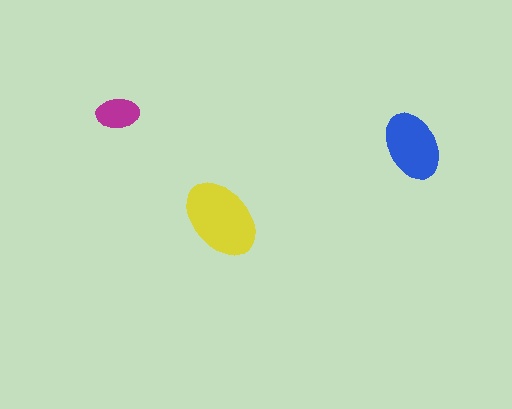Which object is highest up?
The magenta ellipse is topmost.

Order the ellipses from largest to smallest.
the yellow one, the blue one, the magenta one.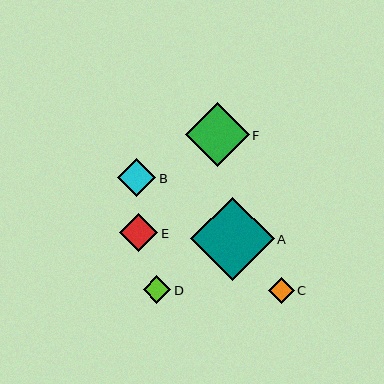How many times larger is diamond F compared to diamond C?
Diamond F is approximately 2.5 times the size of diamond C.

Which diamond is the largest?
Diamond A is the largest with a size of approximately 84 pixels.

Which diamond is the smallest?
Diamond C is the smallest with a size of approximately 26 pixels.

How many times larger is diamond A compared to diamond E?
Diamond A is approximately 2.2 times the size of diamond E.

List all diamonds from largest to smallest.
From largest to smallest: A, F, B, E, D, C.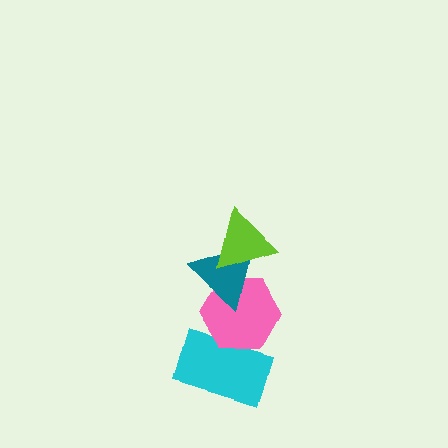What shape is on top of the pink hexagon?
The teal triangle is on top of the pink hexagon.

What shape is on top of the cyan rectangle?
The pink hexagon is on top of the cyan rectangle.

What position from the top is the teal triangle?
The teal triangle is 2nd from the top.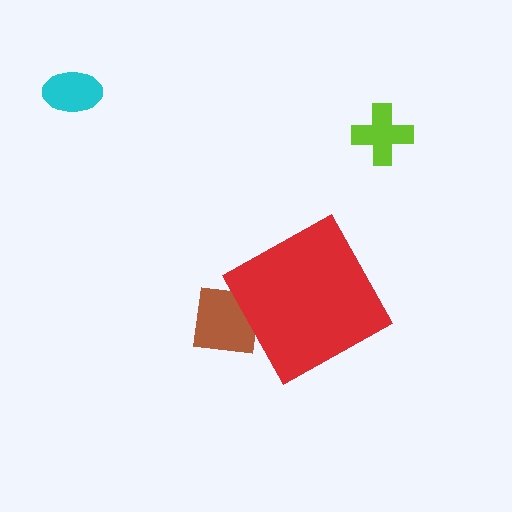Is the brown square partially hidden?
Yes, the brown square is partially hidden behind the red diamond.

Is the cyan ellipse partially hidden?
No, the cyan ellipse is fully visible.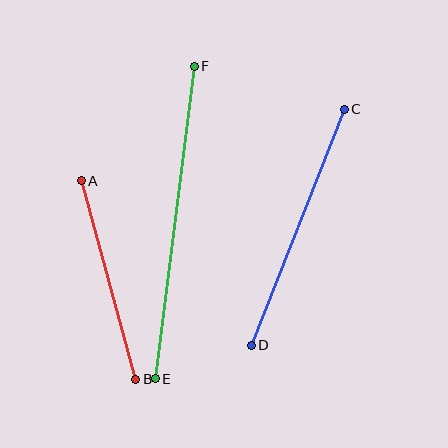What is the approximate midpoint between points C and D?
The midpoint is at approximately (298, 227) pixels.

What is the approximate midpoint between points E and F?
The midpoint is at approximately (175, 222) pixels.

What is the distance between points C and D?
The distance is approximately 254 pixels.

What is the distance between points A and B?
The distance is approximately 206 pixels.